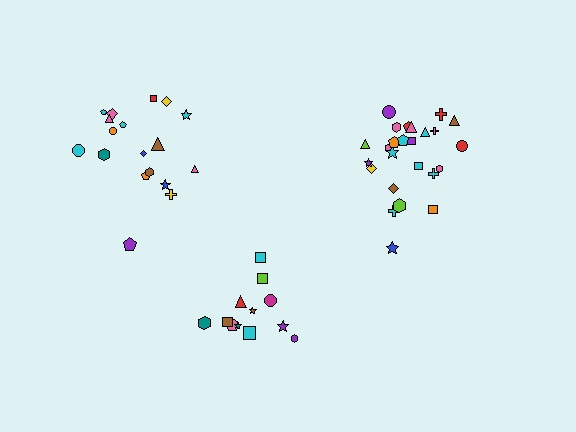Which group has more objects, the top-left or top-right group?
The top-right group.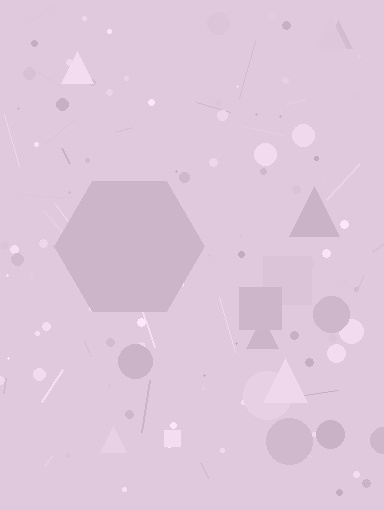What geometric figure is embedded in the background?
A hexagon is embedded in the background.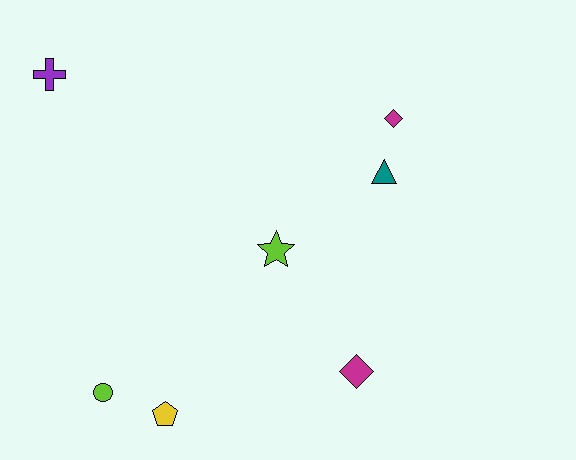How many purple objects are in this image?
There is 1 purple object.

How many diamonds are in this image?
There are 2 diamonds.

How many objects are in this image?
There are 7 objects.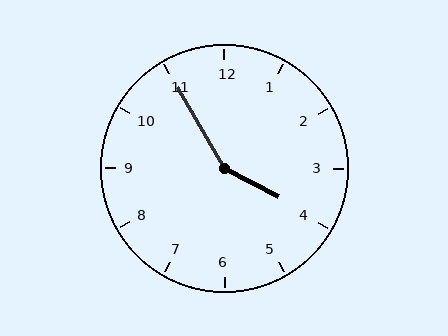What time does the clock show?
3:55.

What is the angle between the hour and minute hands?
Approximately 148 degrees.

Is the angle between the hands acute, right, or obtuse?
It is obtuse.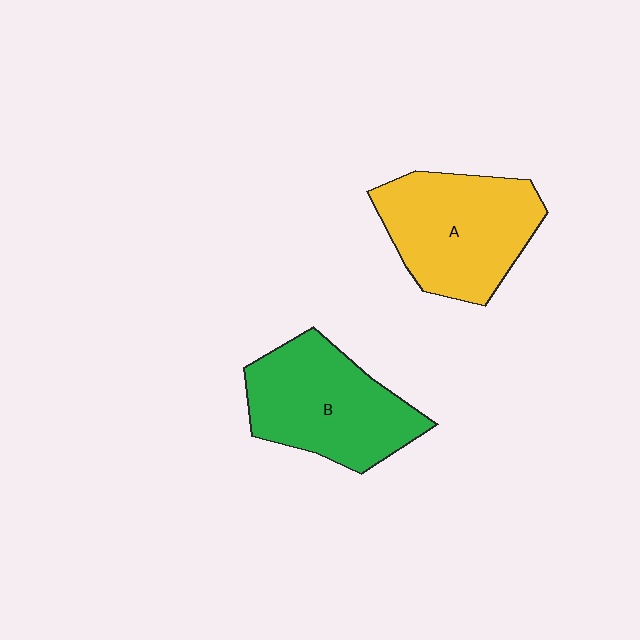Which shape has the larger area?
Shape A (yellow).